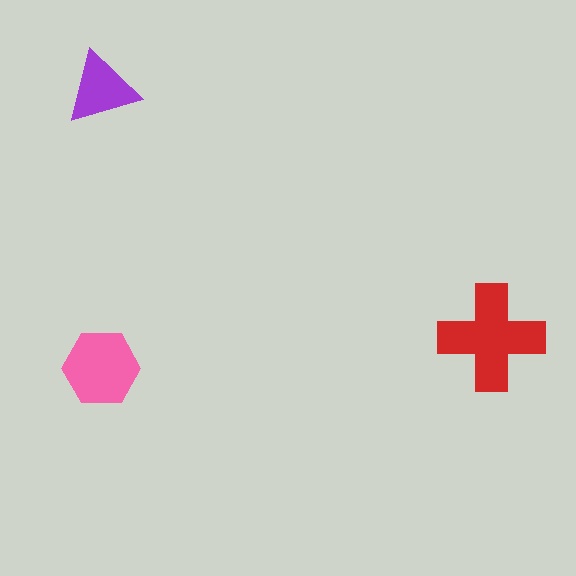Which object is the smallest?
The purple triangle.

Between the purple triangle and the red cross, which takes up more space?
The red cross.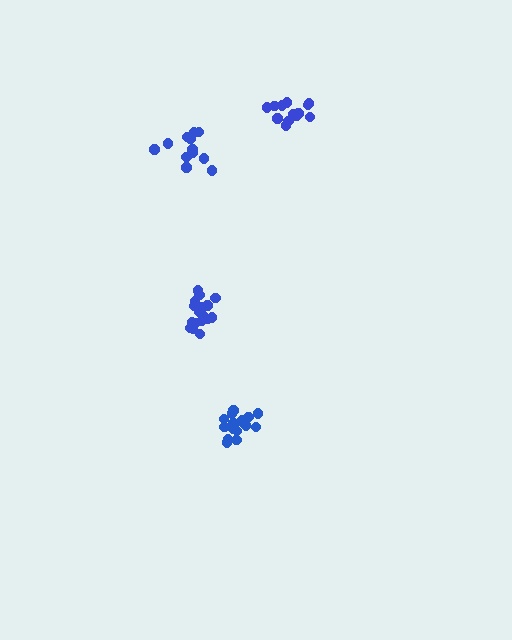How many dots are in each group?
Group 1: 17 dots, Group 2: 13 dots, Group 3: 13 dots, Group 4: 18 dots (61 total).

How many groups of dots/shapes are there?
There are 4 groups.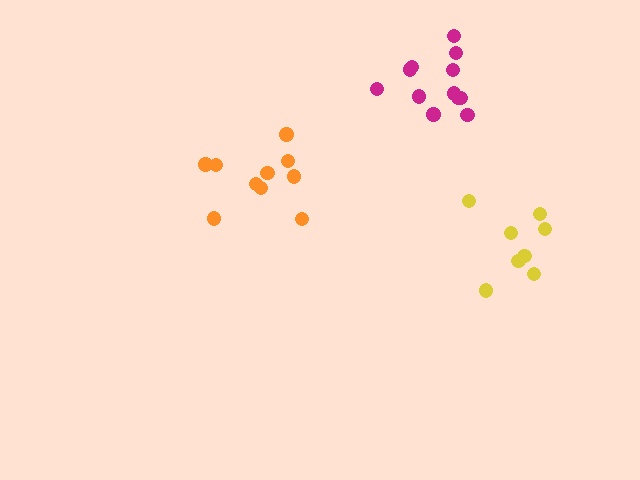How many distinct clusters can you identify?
There are 3 distinct clusters.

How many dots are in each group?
Group 1: 12 dots, Group 2: 10 dots, Group 3: 8 dots (30 total).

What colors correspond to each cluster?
The clusters are colored: magenta, orange, yellow.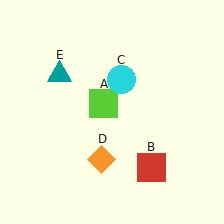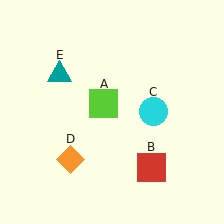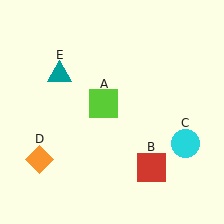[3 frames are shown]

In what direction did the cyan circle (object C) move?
The cyan circle (object C) moved down and to the right.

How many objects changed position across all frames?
2 objects changed position: cyan circle (object C), orange diamond (object D).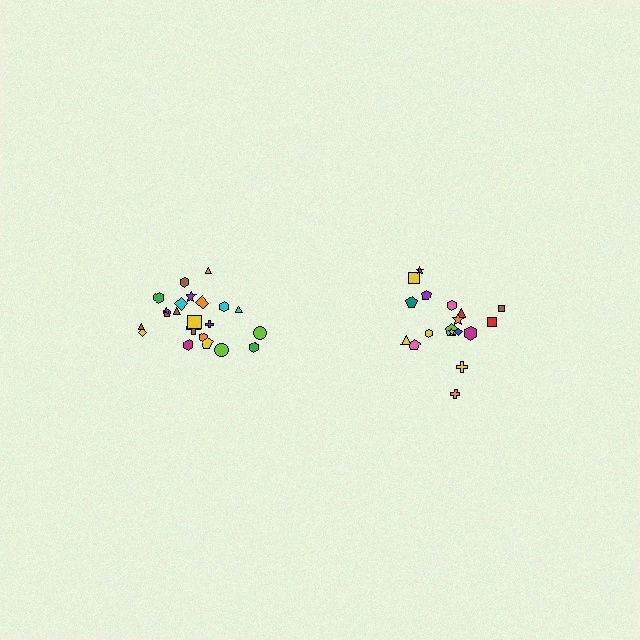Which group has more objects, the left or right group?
The left group.